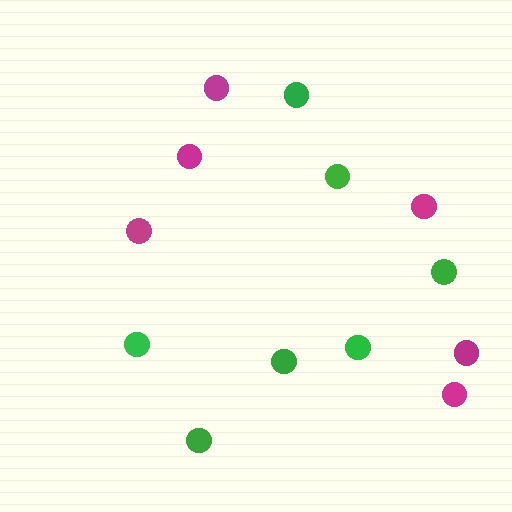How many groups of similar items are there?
There are 2 groups: one group of magenta circles (6) and one group of green circles (7).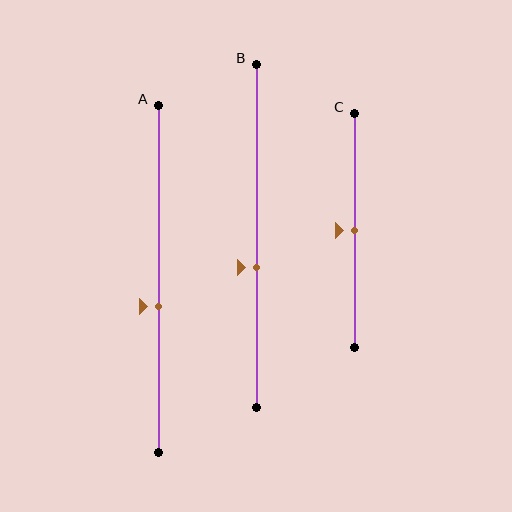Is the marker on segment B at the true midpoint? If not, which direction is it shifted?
No, the marker on segment B is shifted downward by about 9% of the segment length.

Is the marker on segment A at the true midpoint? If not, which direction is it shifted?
No, the marker on segment A is shifted downward by about 8% of the segment length.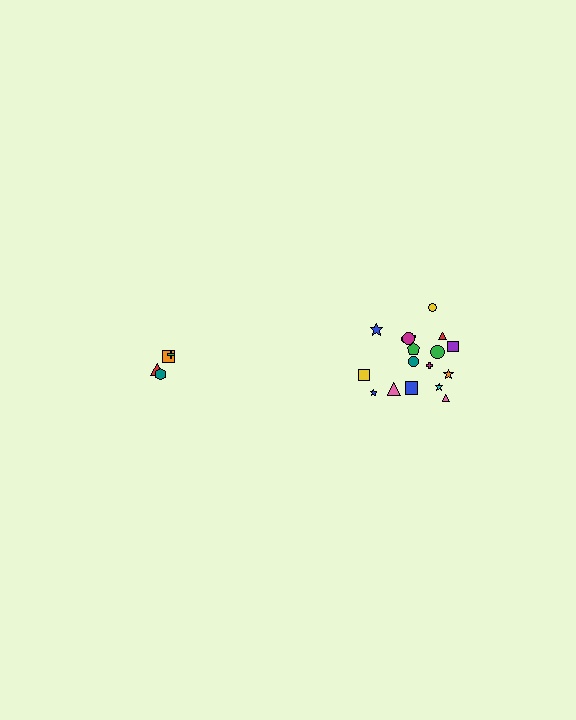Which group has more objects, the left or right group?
The right group.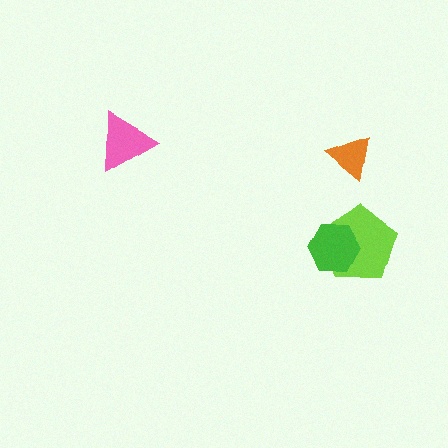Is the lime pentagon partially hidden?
Yes, it is partially covered by another shape.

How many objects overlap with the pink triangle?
0 objects overlap with the pink triangle.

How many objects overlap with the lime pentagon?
1 object overlaps with the lime pentagon.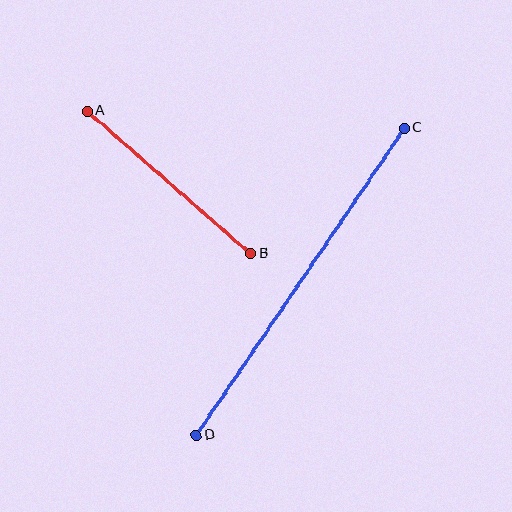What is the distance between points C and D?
The distance is approximately 371 pixels.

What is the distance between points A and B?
The distance is approximately 216 pixels.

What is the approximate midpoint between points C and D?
The midpoint is at approximately (300, 282) pixels.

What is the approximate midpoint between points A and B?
The midpoint is at approximately (169, 182) pixels.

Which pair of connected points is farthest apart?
Points C and D are farthest apart.